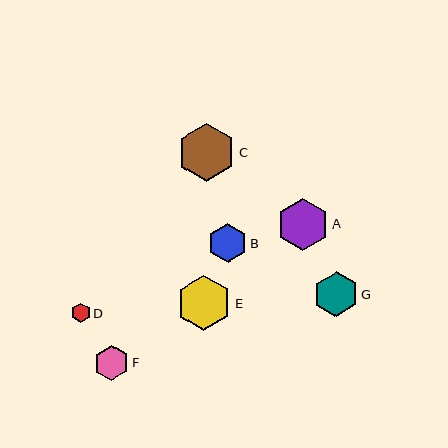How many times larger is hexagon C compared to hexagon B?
Hexagon C is approximately 1.5 times the size of hexagon B.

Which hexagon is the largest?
Hexagon C is the largest with a size of approximately 58 pixels.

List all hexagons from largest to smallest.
From largest to smallest: C, E, A, G, B, F, D.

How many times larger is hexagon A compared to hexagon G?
Hexagon A is approximately 1.2 times the size of hexagon G.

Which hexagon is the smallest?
Hexagon D is the smallest with a size of approximately 20 pixels.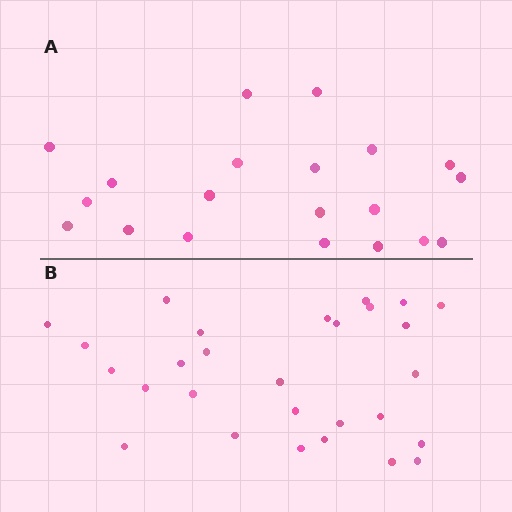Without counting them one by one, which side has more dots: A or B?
Region B (the bottom region) has more dots.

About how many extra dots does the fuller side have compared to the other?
Region B has roughly 8 or so more dots than region A.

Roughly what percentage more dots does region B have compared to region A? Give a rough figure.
About 40% more.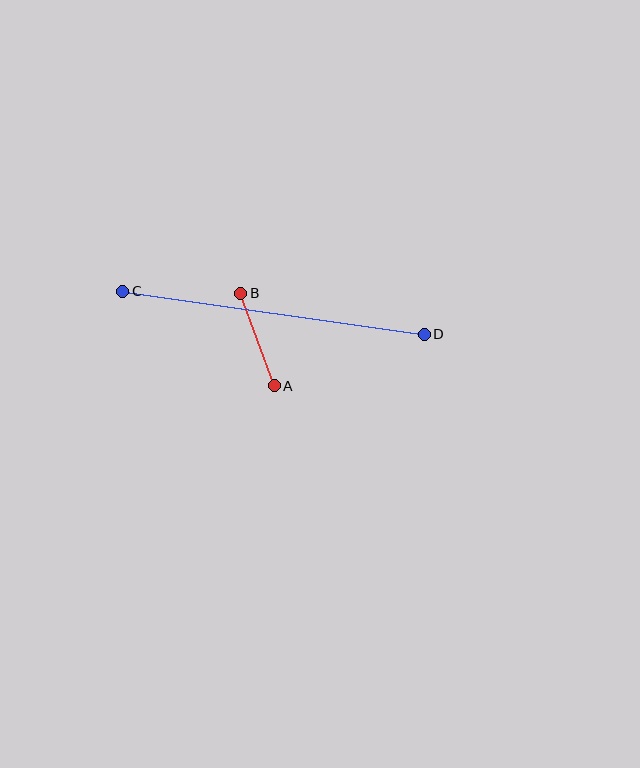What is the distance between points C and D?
The distance is approximately 305 pixels.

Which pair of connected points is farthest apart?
Points C and D are farthest apart.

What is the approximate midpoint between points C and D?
The midpoint is at approximately (273, 313) pixels.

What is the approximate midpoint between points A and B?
The midpoint is at approximately (258, 339) pixels.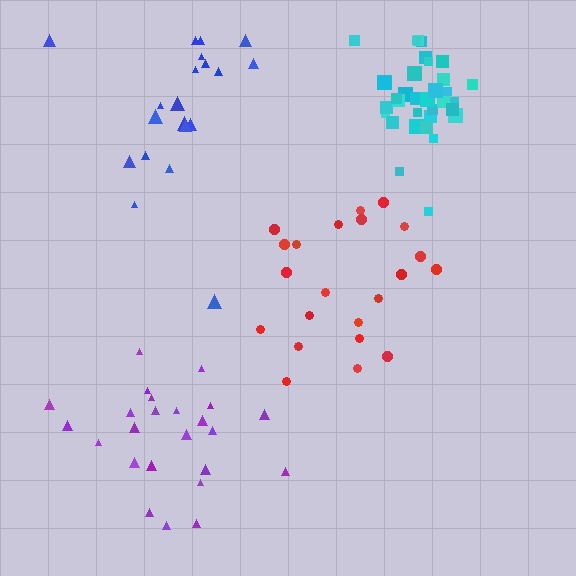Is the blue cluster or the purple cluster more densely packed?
Purple.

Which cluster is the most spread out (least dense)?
Blue.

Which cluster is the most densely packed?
Cyan.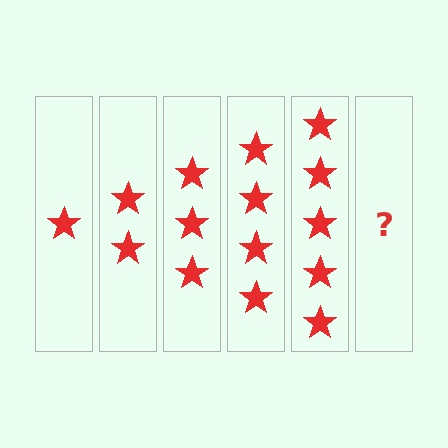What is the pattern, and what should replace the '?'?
The pattern is that each step adds one more star. The '?' should be 6 stars.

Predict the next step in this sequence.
The next step is 6 stars.